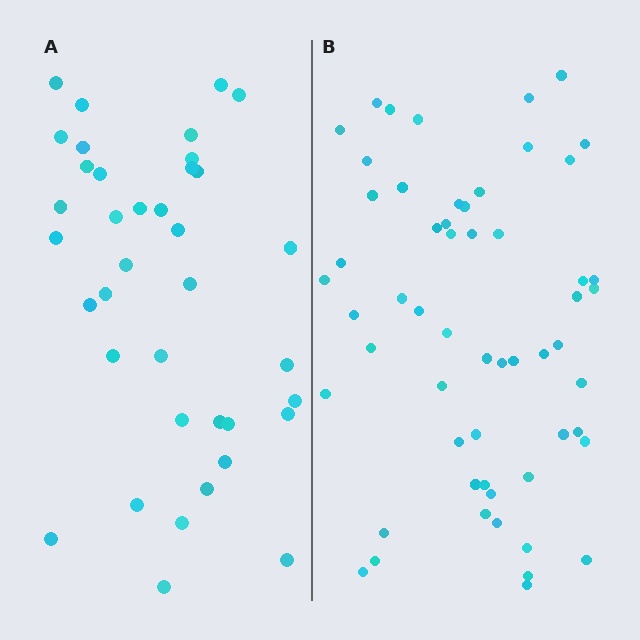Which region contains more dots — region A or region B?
Region B (the right region) has more dots.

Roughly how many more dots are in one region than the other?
Region B has approximately 20 more dots than region A.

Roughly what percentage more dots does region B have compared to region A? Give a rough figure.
About 50% more.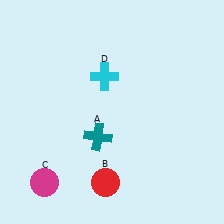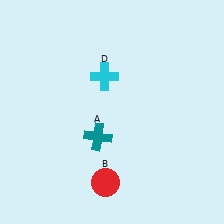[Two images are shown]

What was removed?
The magenta circle (C) was removed in Image 2.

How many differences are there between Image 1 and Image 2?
There is 1 difference between the two images.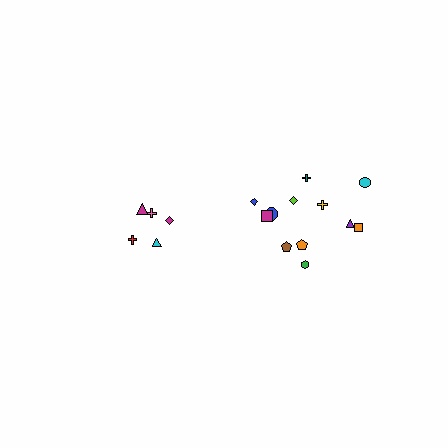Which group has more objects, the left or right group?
The right group.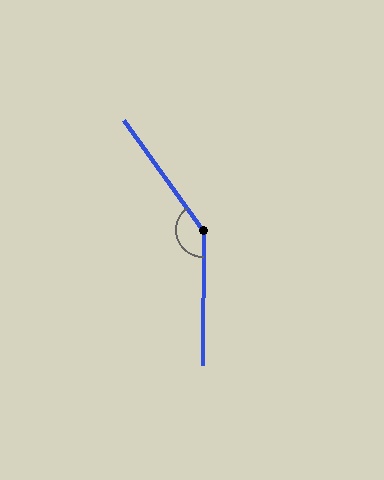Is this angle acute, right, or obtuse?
It is obtuse.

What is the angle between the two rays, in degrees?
Approximately 144 degrees.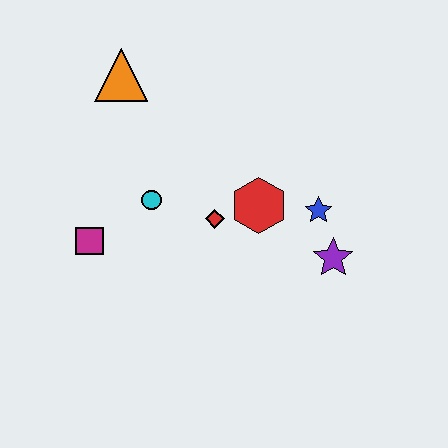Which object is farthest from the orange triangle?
The purple star is farthest from the orange triangle.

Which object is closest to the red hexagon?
The red diamond is closest to the red hexagon.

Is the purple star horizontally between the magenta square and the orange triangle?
No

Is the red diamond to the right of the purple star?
No